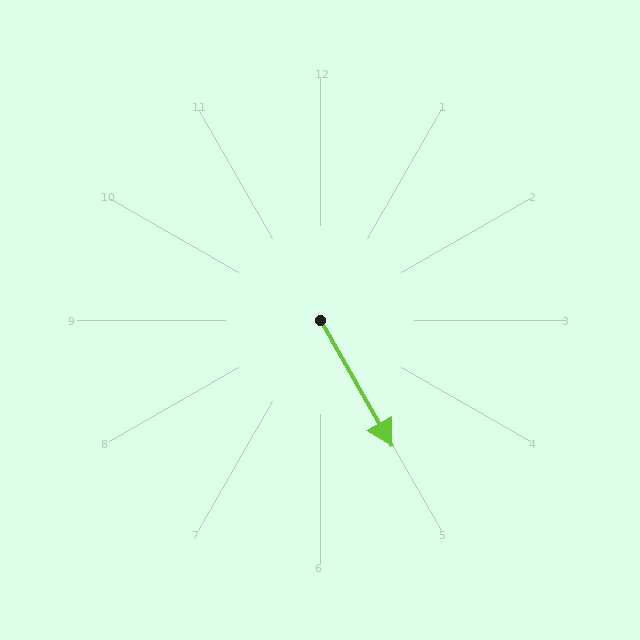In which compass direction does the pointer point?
Southeast.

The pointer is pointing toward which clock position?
Roughly 5 o'clock.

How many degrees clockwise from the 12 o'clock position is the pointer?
Approximately 150 degrees.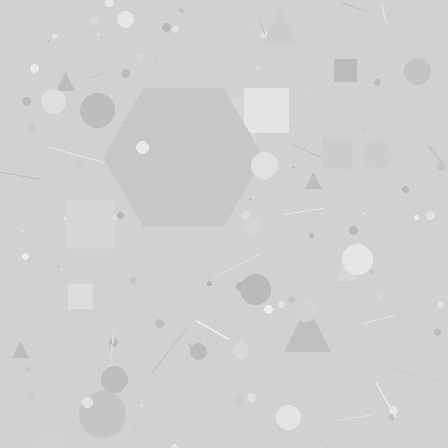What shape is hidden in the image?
A hexagon is hidden in the image.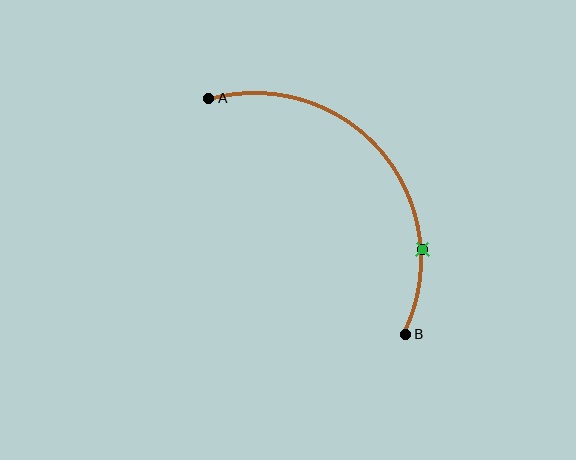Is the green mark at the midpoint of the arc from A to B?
No. The green mark lies on the arc but is closer to endpoint B. The arc midpoint would be at the point on the curve equidistant along the arc from both A and B.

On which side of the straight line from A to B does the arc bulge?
The arc bulges above and to the right of the straight line connecting A and B.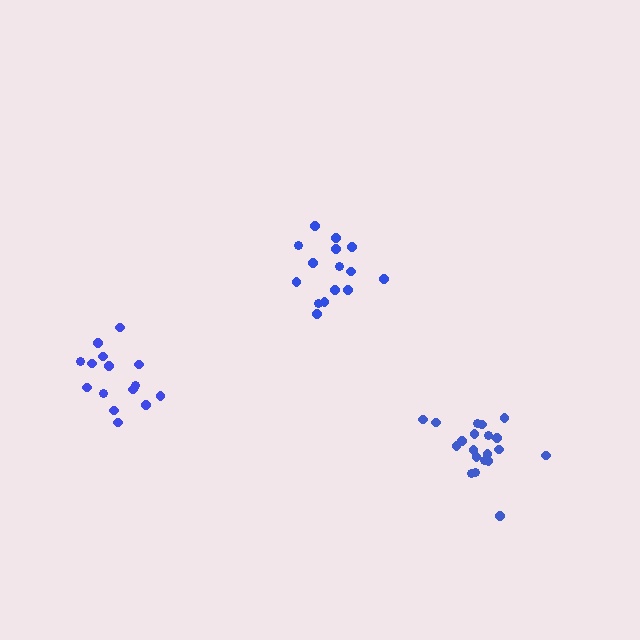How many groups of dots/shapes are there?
There are 3 groups.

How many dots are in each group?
Group 1: 15 dots, Group 2: 15 dots, Group 3: 20 dots (50 total).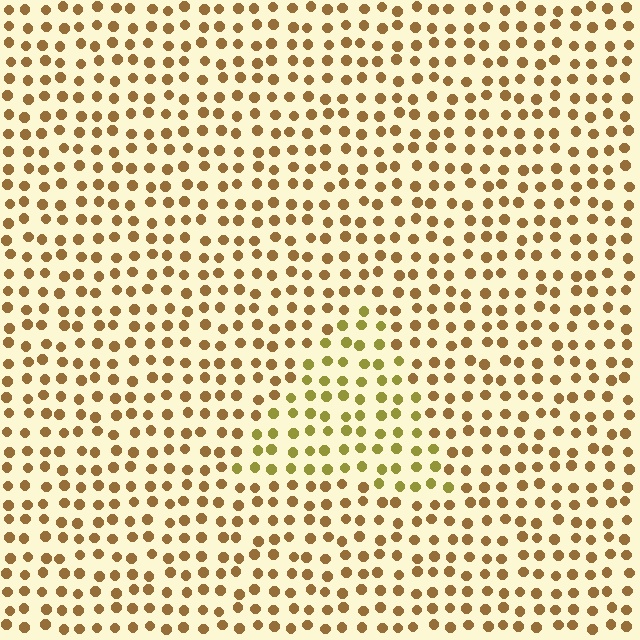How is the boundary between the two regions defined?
The boundary is defined purely by a slight shift in hue (about 29 degrees). Spacing, size, and orientation are identical on both sides.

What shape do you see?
I see a triangle.